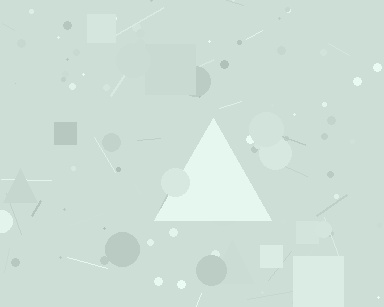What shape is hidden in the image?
A triangle is hidden in the image.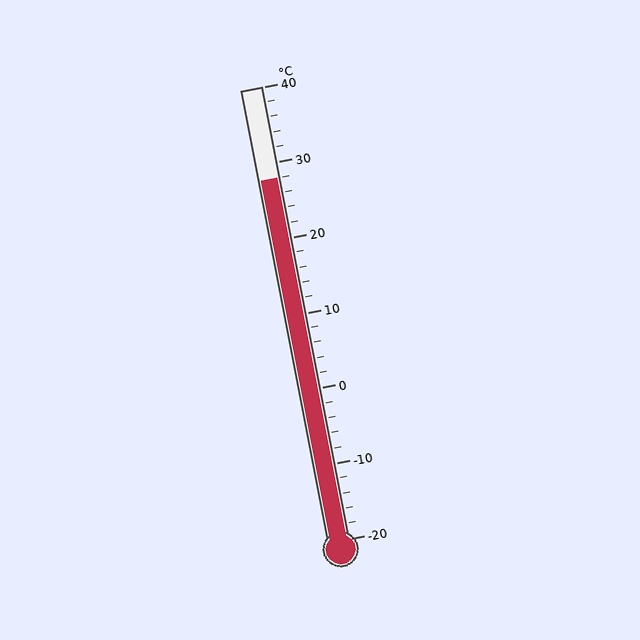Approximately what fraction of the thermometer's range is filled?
The thermometer is filled to approximately 80% of its range.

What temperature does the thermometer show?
The thermometer shows approximately 28°C.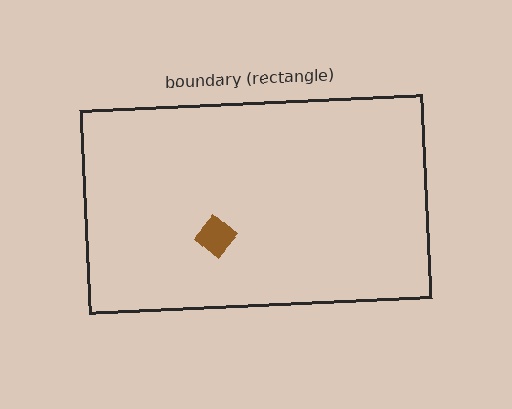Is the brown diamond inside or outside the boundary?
Inside.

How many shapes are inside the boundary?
1 inside, 0 outside.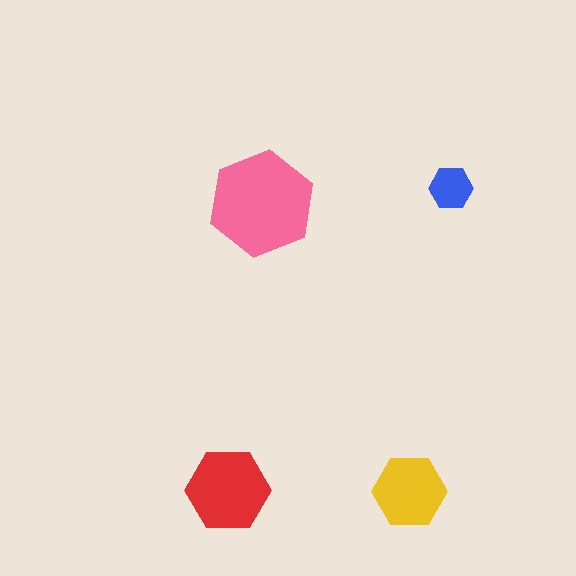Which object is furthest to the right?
The blue hexagon is rightmost.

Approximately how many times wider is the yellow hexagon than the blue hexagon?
About 1.5 times wider.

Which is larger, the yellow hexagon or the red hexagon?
The red one.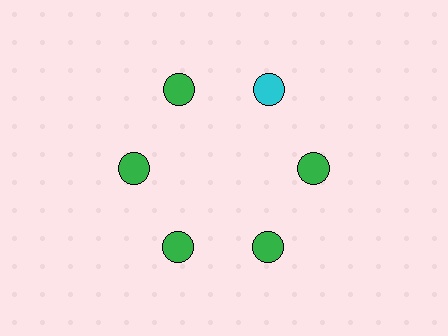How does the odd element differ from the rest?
It has a different color: cyan instead of green.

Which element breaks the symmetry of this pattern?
The cyan circle at roughly the 1 o'clock position breaks the symmetry. All other shapes are green circles.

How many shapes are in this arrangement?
There are 6 shapes arranged in a ring pattern.